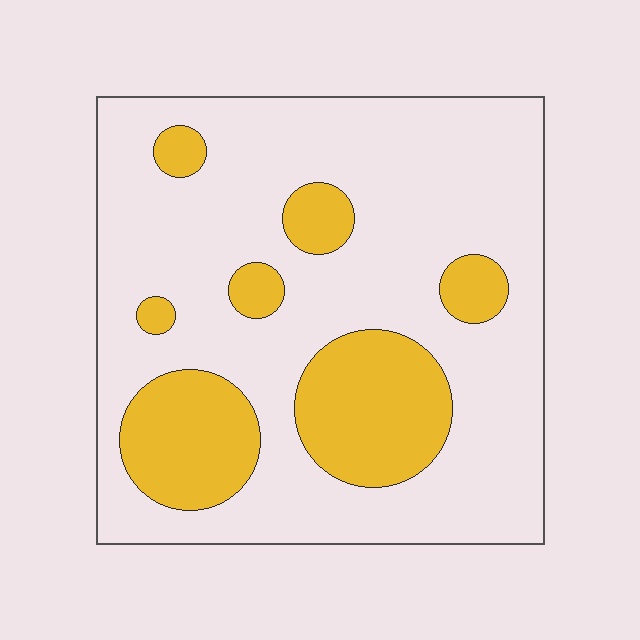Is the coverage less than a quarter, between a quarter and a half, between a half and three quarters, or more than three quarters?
Less than a quarter.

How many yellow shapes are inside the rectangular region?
7.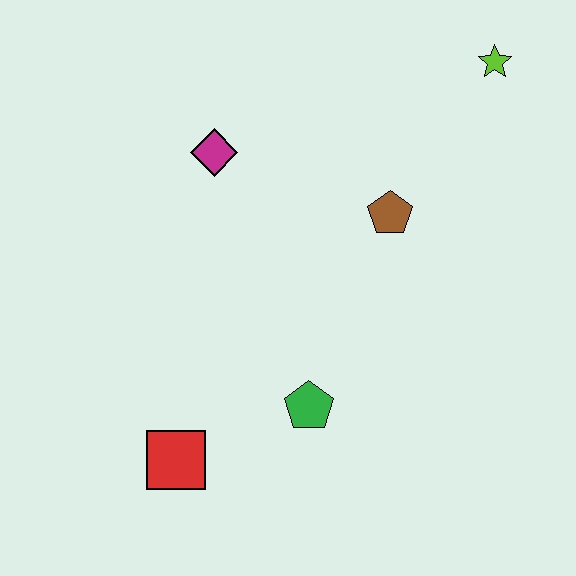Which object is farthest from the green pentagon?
The lime star is farthest from the green pentagon.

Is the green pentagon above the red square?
Yes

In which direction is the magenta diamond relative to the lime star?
The magenta diamond is to the left of the lime star.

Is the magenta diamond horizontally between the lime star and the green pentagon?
No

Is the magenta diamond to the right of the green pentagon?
No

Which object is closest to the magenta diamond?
The brown pentagon is closest to the magenta diamond.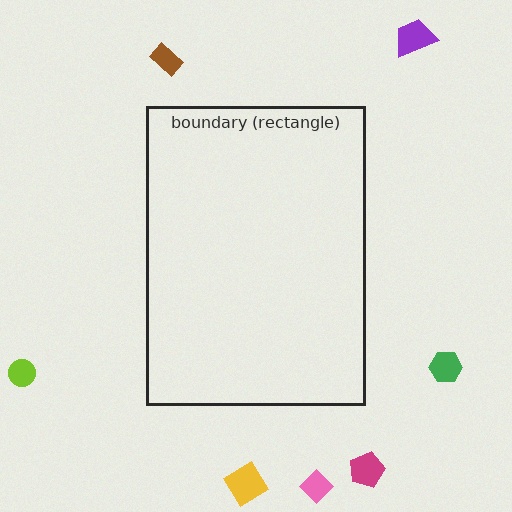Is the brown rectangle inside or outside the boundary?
Outside.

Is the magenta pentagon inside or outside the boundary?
Outside.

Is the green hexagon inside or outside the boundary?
Outside.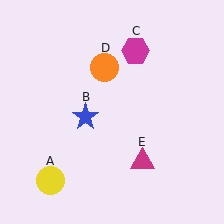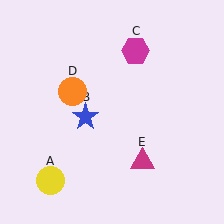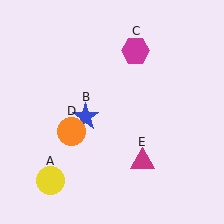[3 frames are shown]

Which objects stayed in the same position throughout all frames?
Yellow circle (object A) and blue star (object B) and magenta hexagon (object C) and magenta triangle (object E) remained stationary.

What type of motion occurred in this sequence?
The orange circle (object D) rotated counterclockwise around the center of the scene.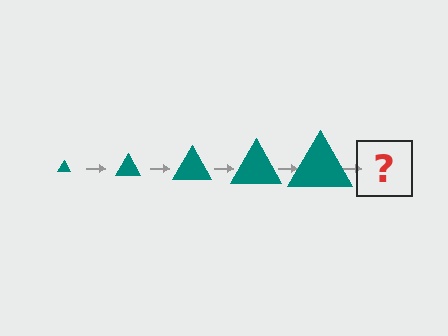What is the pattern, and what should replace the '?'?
The pattern is that the triangle gets progressively larger each step. The '?' should be a teal triangle, larger than the previous one.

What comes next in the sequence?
The next element should be a teal triangle, larger than the previous one.